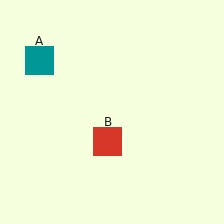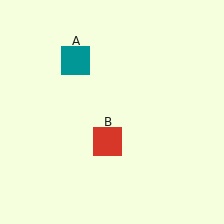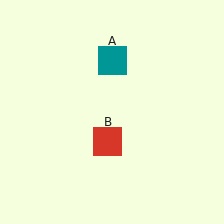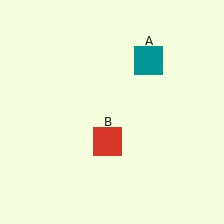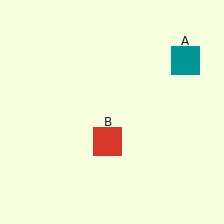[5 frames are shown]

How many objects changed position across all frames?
1 object changed position: teal square (object A).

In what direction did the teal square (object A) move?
The teal square (object A) moved right.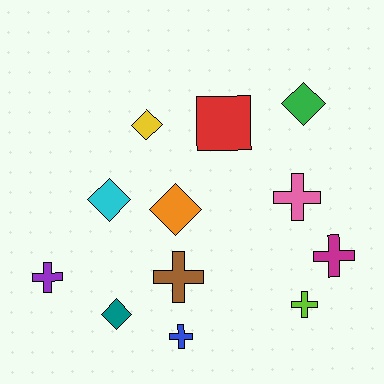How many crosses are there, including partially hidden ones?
There are 6 crosses.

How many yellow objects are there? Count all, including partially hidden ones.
There is 1 yellow object.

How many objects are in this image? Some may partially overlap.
There are 12 objects.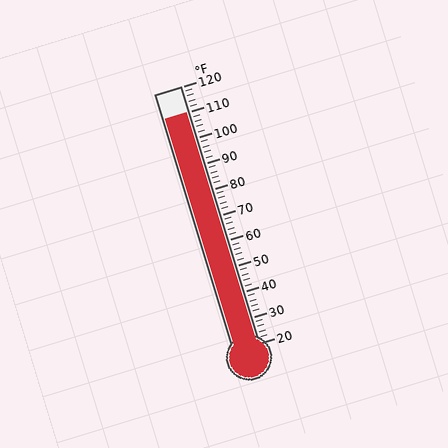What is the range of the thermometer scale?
The thermometer scale ranges from 20°F to 120°F.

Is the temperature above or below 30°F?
The temperature is above 30°F.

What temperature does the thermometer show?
The thermometer shows approximately 110°F.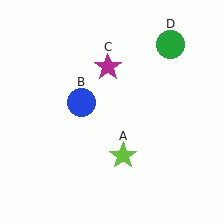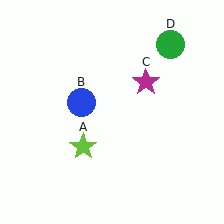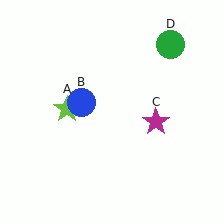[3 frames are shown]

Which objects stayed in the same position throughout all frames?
Blue circle (object B) and green circle (object D) remained stationary.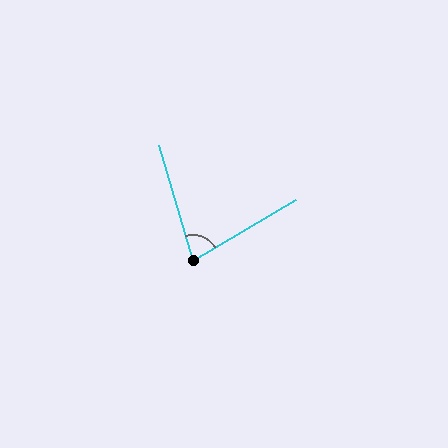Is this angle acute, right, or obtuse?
It is acute.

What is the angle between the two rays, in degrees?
Approximately 75 degrees.